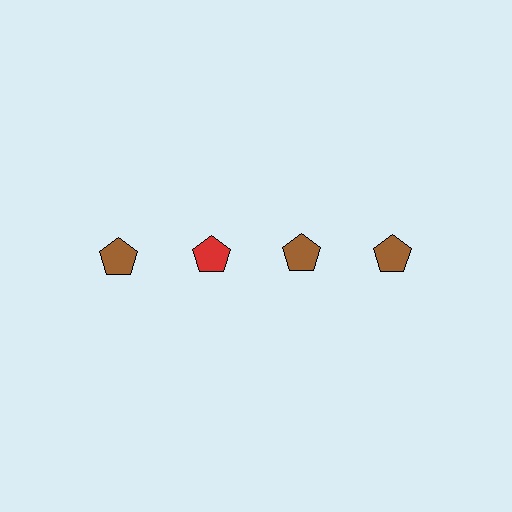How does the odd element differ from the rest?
It has a different color: red instead of brown.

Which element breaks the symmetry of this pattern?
The red pentagon in the top row, second from left column breaks the symmetry. All other shapes are brown pentagons.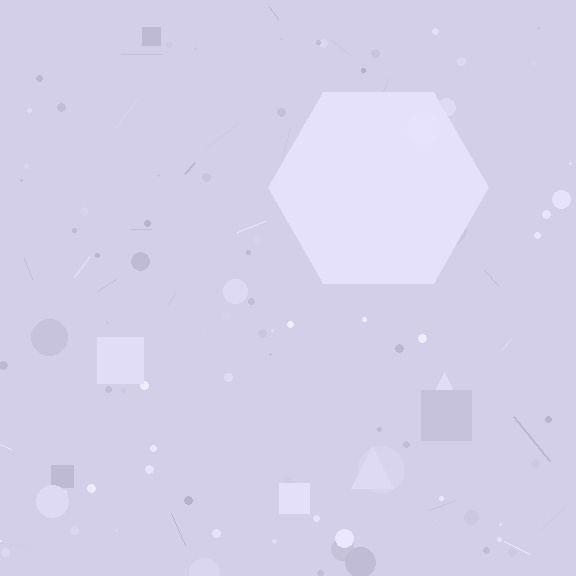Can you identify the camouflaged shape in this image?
The camouflaged shape is a hexagon.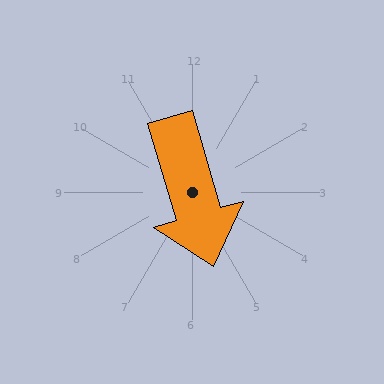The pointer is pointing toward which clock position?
Roughly 5 o'clock.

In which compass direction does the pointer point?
South.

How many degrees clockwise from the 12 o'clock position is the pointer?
Approximately 164 degrees.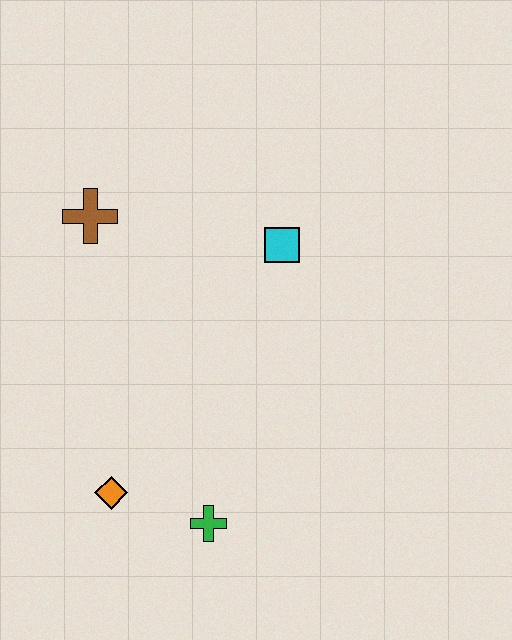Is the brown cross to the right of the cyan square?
No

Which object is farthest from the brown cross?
The green cross is farthest from the brown cross.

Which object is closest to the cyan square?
The brown cross is closest to the cyan square.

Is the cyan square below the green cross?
No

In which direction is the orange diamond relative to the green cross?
The orange diamond is to the left of the green cross.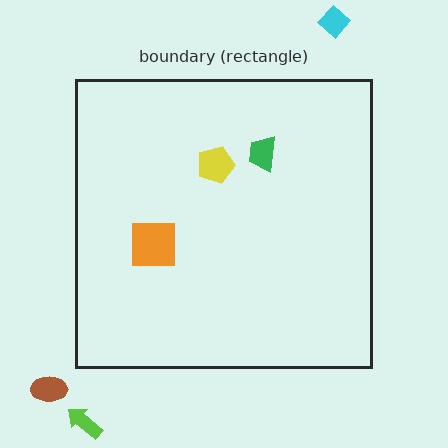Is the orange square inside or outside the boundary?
Inside.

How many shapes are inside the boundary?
3 inside, 3 outside.